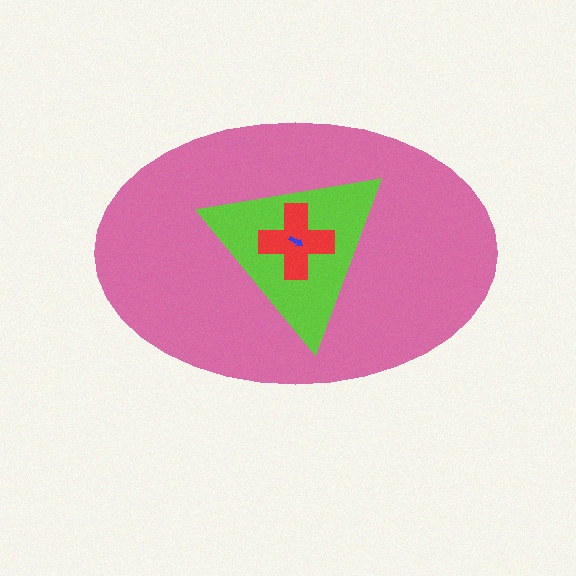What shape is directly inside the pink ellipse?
The lime triangle.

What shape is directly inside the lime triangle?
The red cross.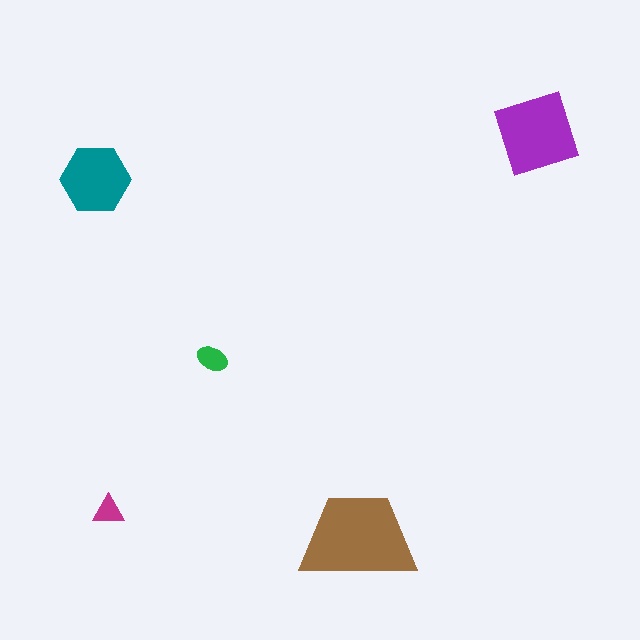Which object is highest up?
The purple diamond is topmost.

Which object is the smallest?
The magenta triangle.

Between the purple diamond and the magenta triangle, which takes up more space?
The purple diamond.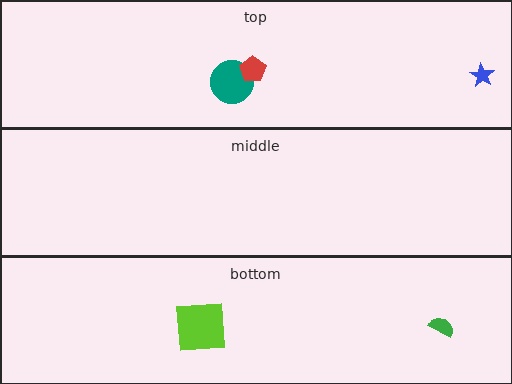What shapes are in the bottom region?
The lime square, the green semicircle.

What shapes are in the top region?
The teal circle, the blue star, the red pentagon.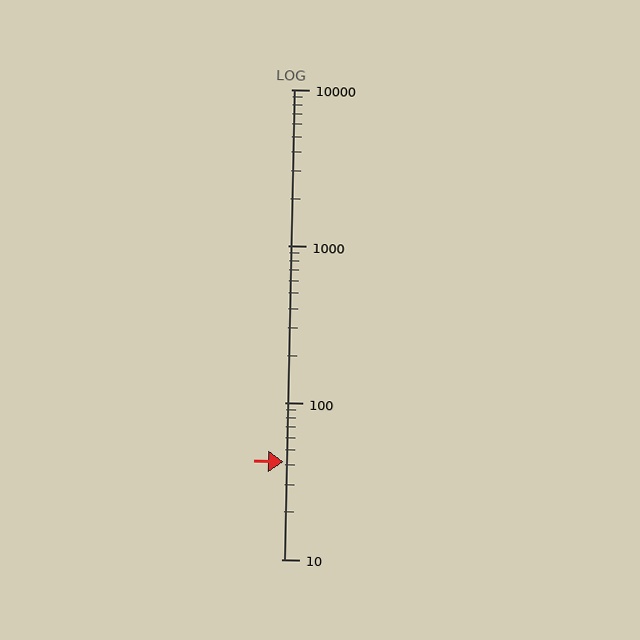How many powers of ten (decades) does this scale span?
The scale spans 3 decades, from 10 to 10000.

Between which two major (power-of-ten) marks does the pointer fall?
The pointer is between 10 and 100.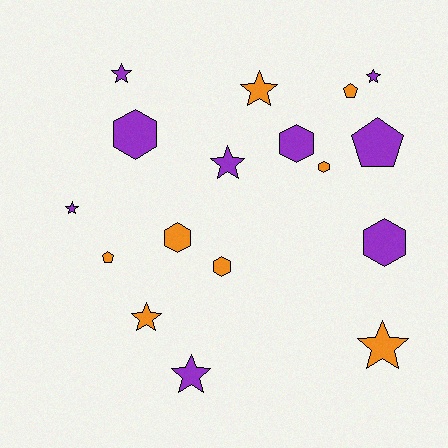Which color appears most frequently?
Purple, with 9 objects.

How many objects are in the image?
There are 17 objects.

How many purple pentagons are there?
There is 1 purple pentagon.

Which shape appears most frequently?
Star, with 8 objects.